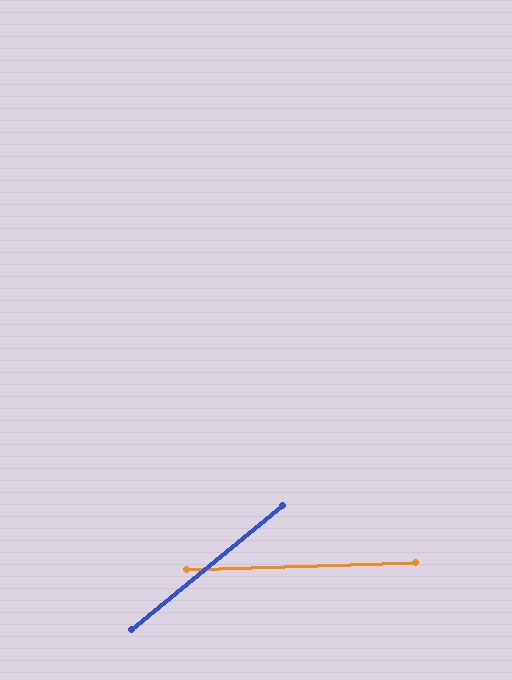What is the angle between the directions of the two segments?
Approximately 38 degrees.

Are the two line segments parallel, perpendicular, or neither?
Neither parallel nor perpendicular — they differ by about 38°.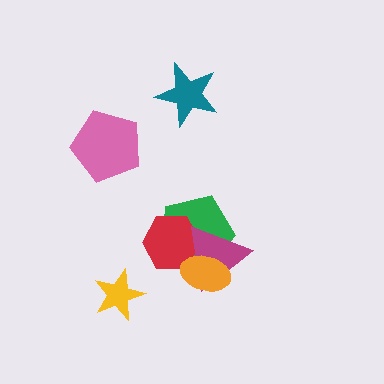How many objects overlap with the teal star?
0 objects overlap with the teal star.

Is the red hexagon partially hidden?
Yes, it is partially covered by another shape.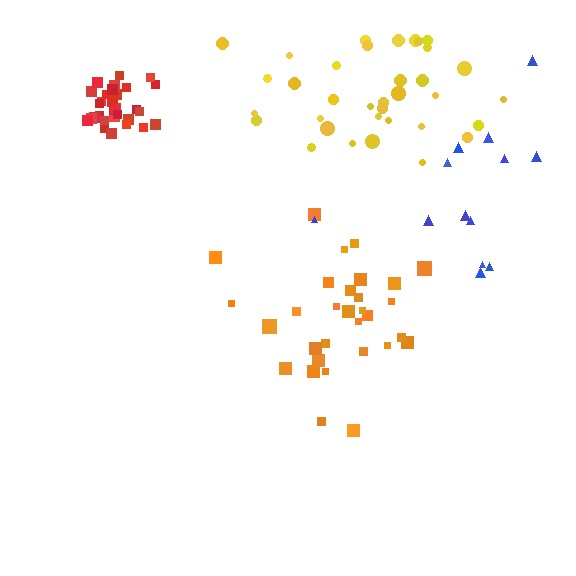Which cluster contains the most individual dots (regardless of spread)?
Yellow (35).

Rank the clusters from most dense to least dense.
red, orange, yellow, blue.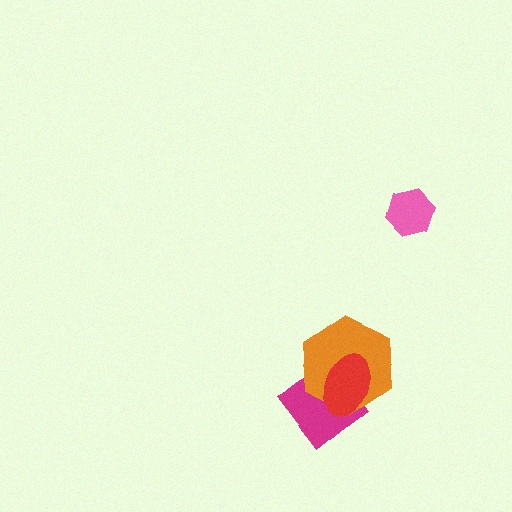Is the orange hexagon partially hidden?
Yes, it is partially covered by another shape.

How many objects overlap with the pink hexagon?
0 objects overlap with the pink hexagon.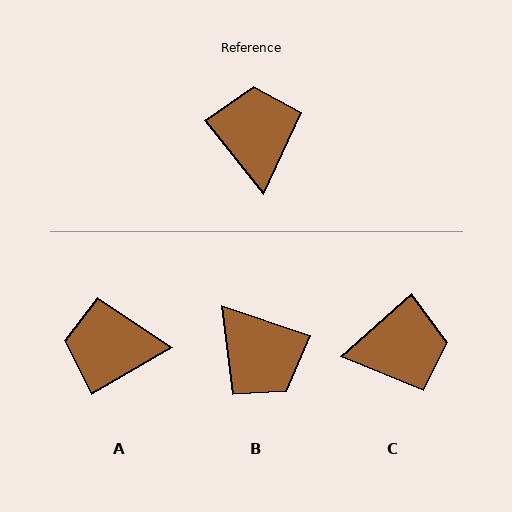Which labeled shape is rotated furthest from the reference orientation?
B, about 148 degrees away.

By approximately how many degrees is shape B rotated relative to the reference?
Approximately 148 degrees clockwise.